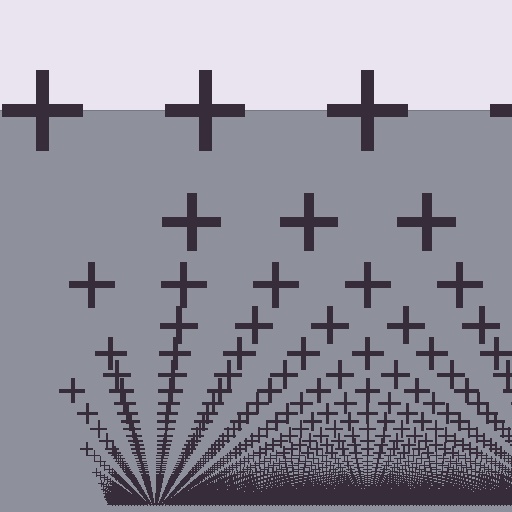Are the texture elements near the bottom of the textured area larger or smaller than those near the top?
Smaller. The gradient is inverted — elements near the bottom are smaller and denser.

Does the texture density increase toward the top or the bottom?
Density increases toward the bottom.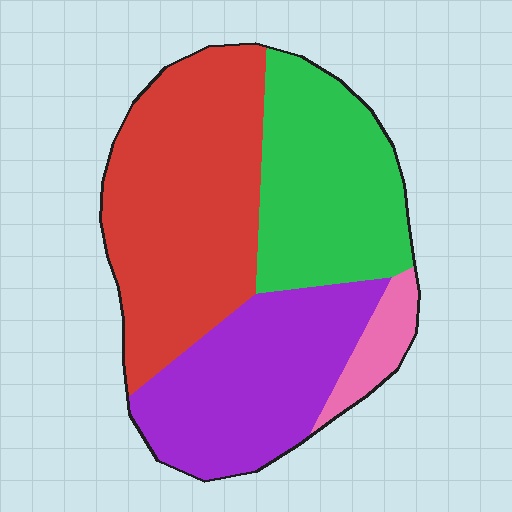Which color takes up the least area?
Pink, at roughly 5%.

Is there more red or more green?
Red.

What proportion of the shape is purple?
Purple covers 28% of the shape.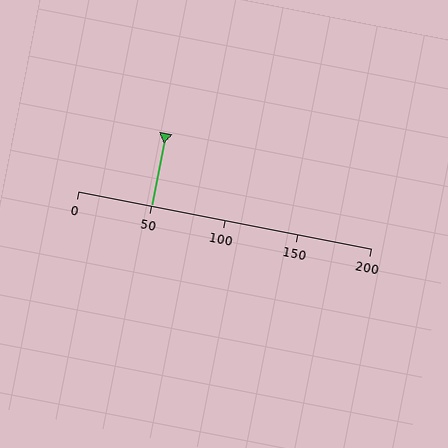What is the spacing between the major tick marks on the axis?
The major ticks are spaced 50 apart.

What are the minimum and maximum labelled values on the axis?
The axis runs from 0 to 200.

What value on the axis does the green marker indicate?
The marker indicates approximately 50.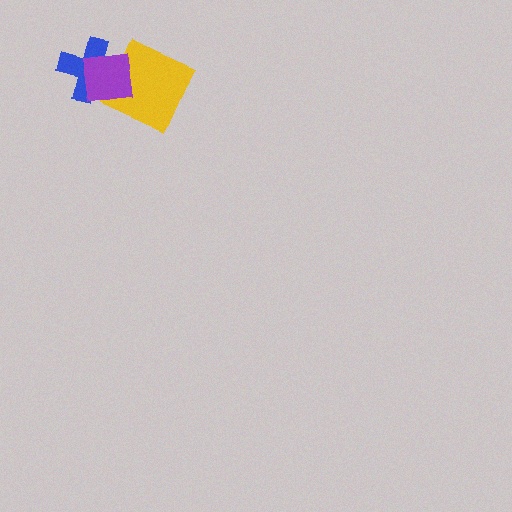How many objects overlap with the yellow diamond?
2 objects overlap with the yellow diamond.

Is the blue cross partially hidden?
Yes, it is partially covered by another shape.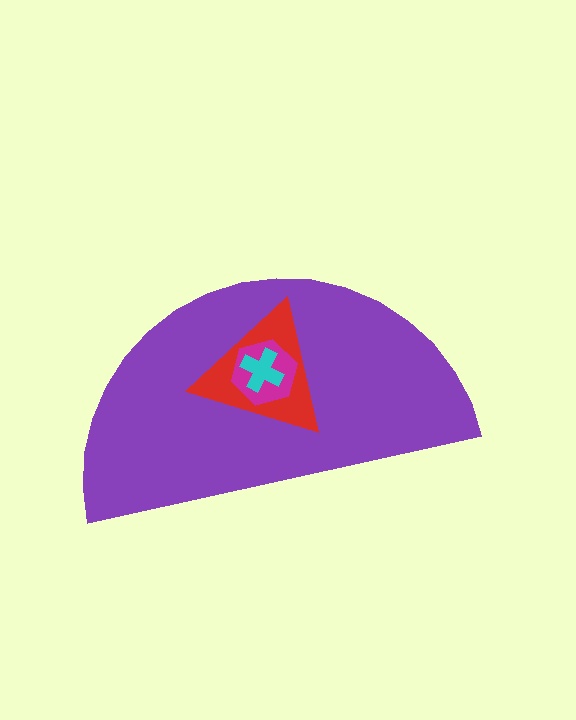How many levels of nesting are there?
4.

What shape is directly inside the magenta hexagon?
The cyan cross.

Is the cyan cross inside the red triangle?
Yes.